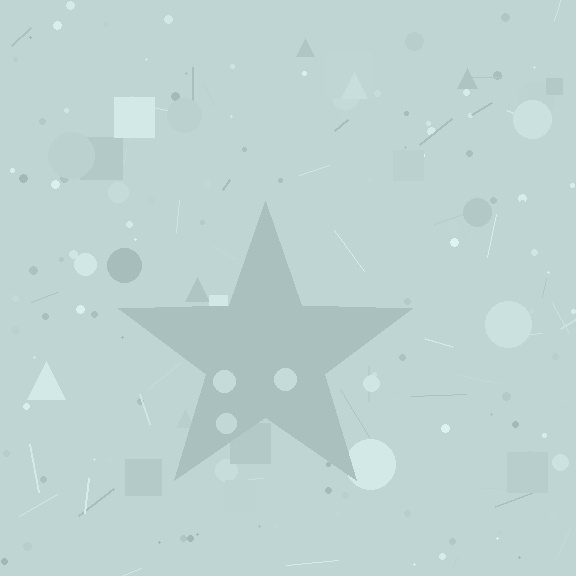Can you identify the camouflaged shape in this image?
The camouflaged shape is a star.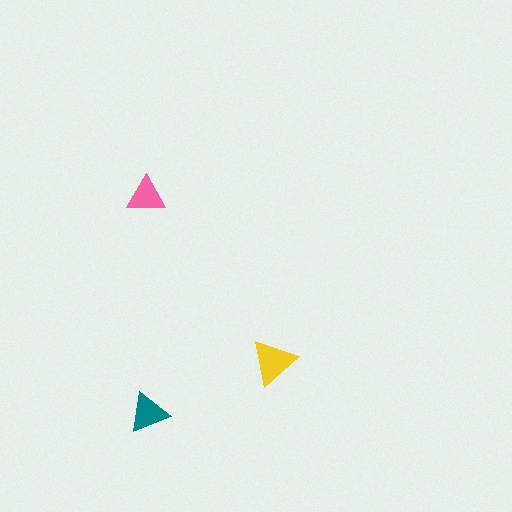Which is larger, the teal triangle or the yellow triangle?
The yellow one.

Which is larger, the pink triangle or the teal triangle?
The teal one.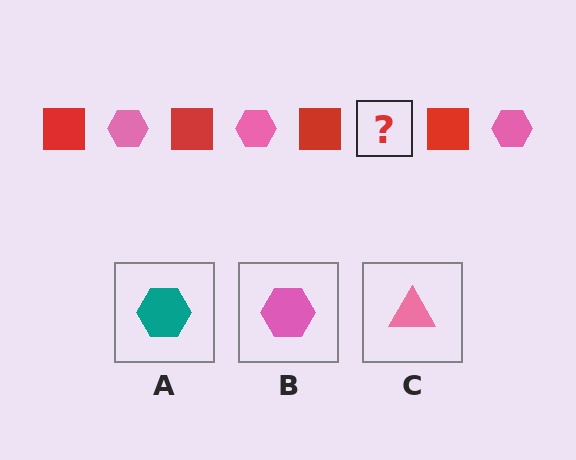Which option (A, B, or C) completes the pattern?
B.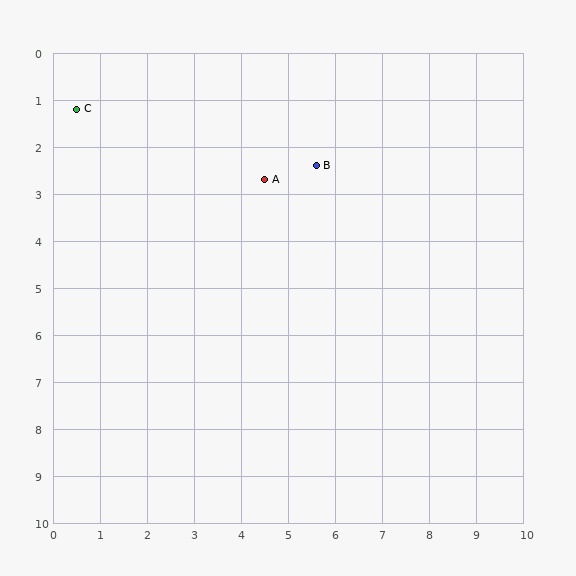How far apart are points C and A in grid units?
Points C and A are about 4.3 grid units apart.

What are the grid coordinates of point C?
Point C is at approximately (0.5, 1.2).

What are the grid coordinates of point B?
Point B is at approximately (5.6, 2.4).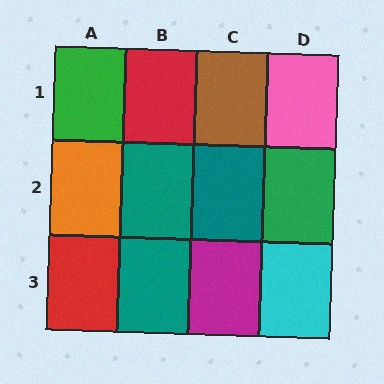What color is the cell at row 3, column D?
Cyan.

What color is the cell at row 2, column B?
Teal.